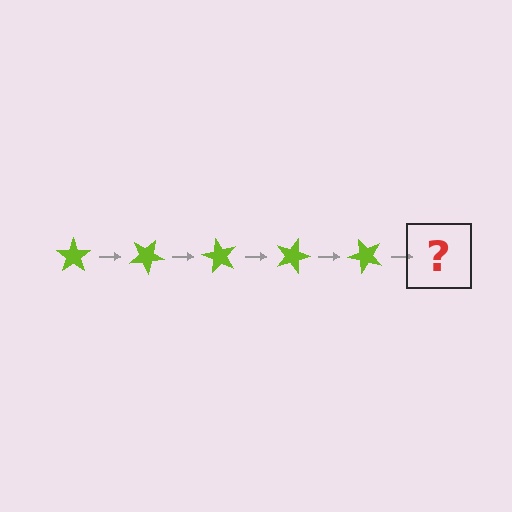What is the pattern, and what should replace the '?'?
The pattern is that the star rotates 30 degrees each step. The '?' should be a lime star rotated 150 degrees.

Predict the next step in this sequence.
The next step is a lime star rotated 150 degrees.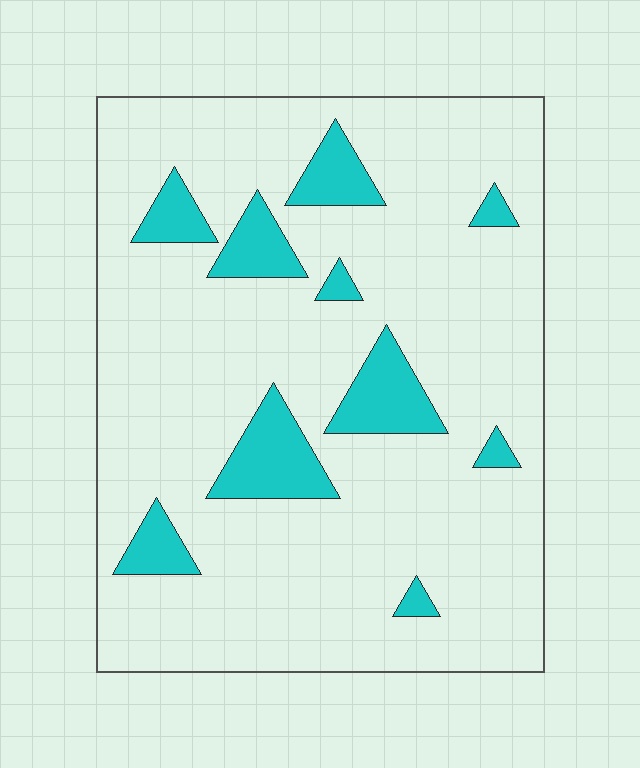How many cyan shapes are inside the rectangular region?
10.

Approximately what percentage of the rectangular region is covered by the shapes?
Approximately 15%.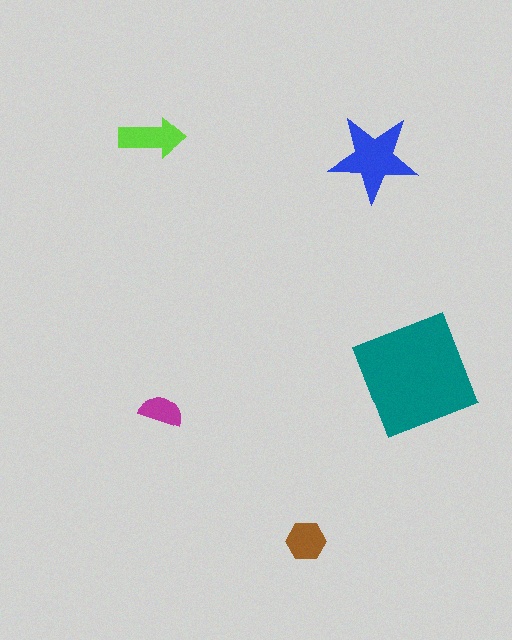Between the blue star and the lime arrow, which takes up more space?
The blue star.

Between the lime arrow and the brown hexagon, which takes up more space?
The lime arrow.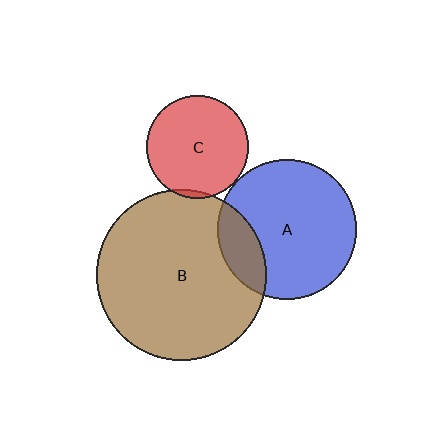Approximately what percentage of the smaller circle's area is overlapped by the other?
Approximately 5%.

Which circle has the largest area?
Circle B (brown).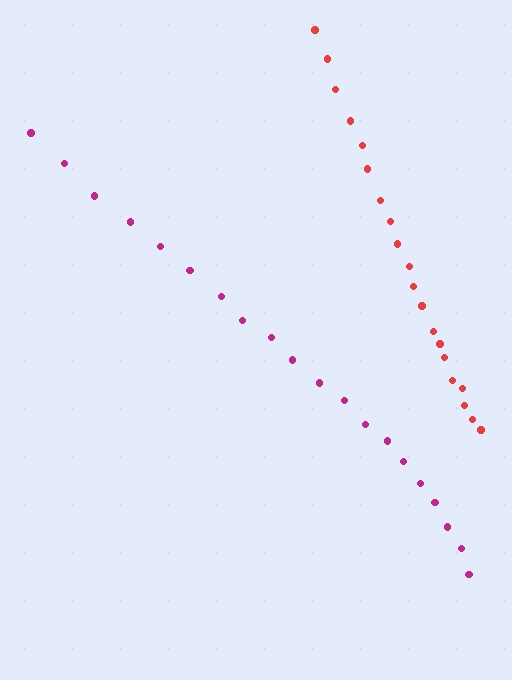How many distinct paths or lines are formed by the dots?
There are 2 distinct paths.